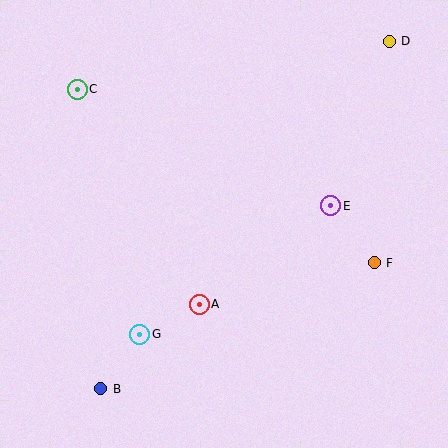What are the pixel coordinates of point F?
Point F is at (374, 263).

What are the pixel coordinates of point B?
Point B is at (101, 389).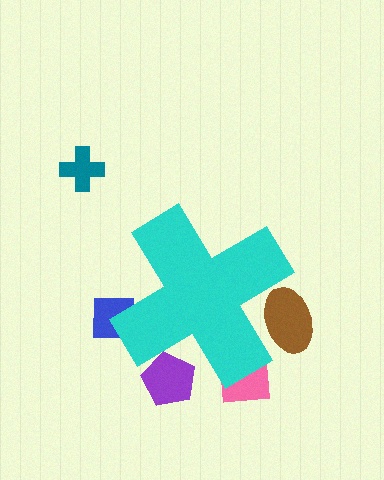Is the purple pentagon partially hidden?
Yes, the purple pentagon is partially hidden behind the cyan cross.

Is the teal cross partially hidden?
No, the teal cross is fully visible.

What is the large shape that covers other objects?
A cyan cross.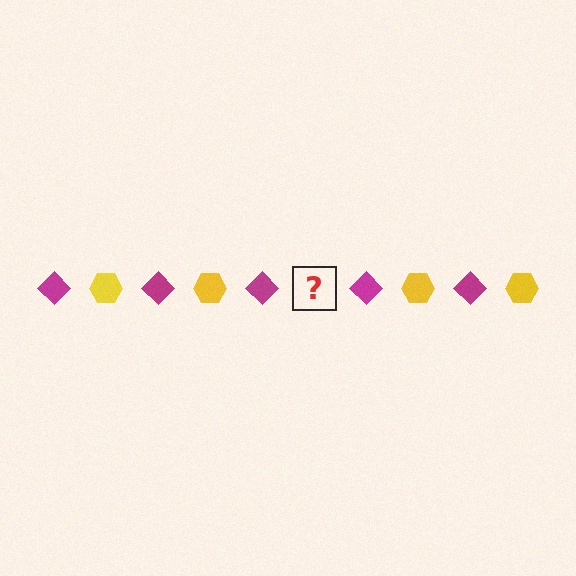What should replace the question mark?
The question mark should be replaced with a yellow hexagon.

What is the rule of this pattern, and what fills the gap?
The rule is that the pattern alternates between magenta diamond and yellow hexagon. The gap should be filled with a yellow hexagon.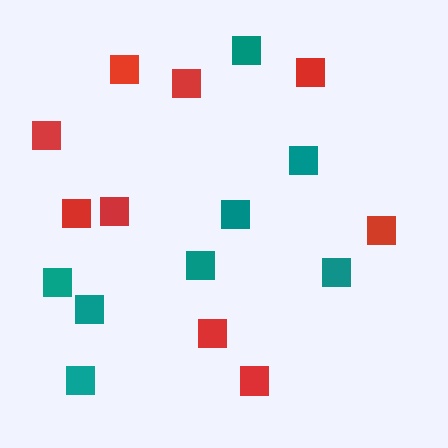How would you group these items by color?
There are 2 groups: one group of red squares (9) and one group of teal squares (8).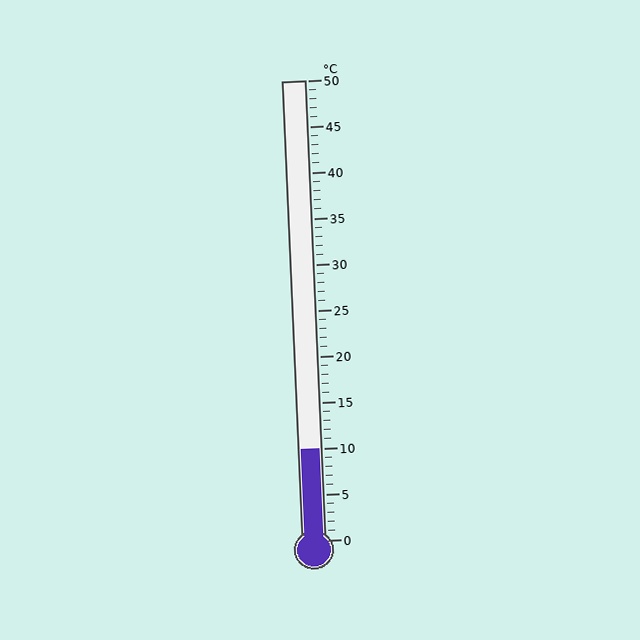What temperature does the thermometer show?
The thermometer shows approximately 10°C.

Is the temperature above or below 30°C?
The temperature is below 30°C.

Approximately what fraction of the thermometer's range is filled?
The thermometer is filled to approximately 20% of its range.